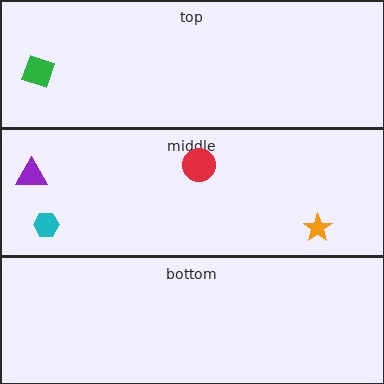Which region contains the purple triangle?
The middle region.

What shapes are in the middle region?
The cyan hexagon, the purple triangle, the red circle, the orange star.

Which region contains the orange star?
The middle region.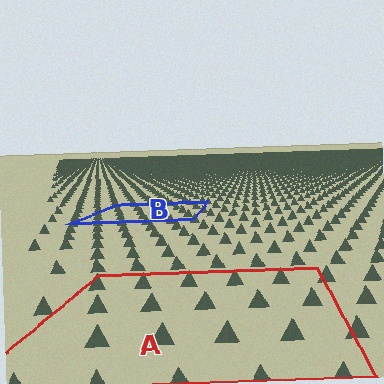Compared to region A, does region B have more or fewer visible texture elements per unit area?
Region B has more texture elements per unit area — they are packed more densely because it is farther away.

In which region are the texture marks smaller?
The texture marks are smaller in region B, because it is farther away.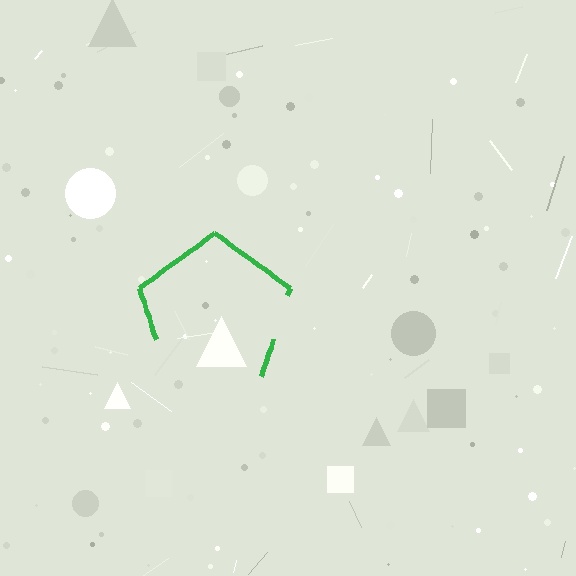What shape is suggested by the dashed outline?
The dashed outline suggests a pentagon.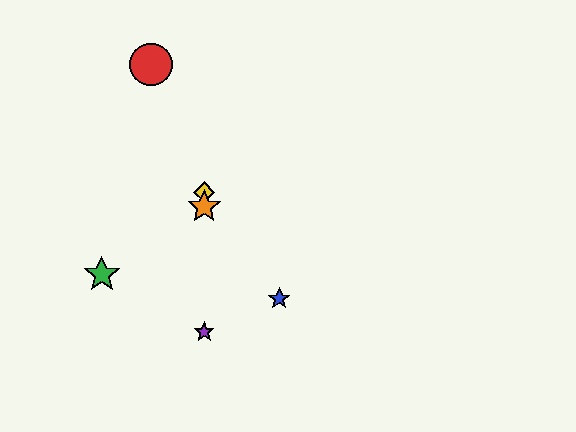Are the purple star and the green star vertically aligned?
No, the purple star is at x≈204 and the green star is at x≈102.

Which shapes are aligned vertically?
The yellow diamond, the purple star, the orange star are aligned vertically.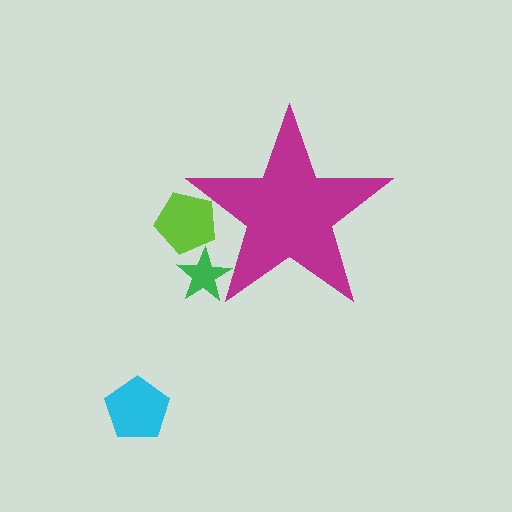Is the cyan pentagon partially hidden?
No, the cyan pentagon is fully visible.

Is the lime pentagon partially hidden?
Yes, the lime pentagon is partially hidden behind the magenta star.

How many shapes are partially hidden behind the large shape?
2 shapes are partially hidden.